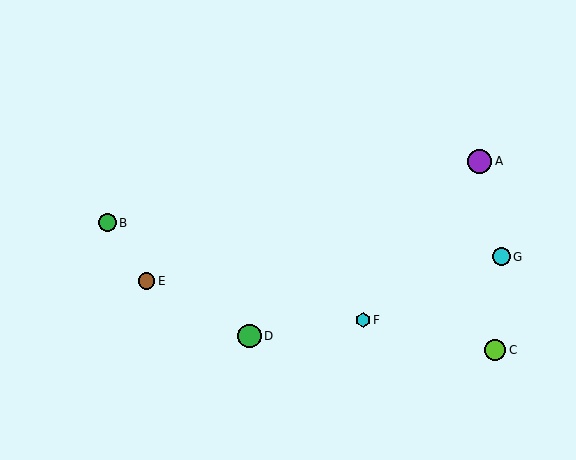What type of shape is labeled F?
Shape F is a cyan hexagon.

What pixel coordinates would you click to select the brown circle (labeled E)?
Click at (147, 281) to select the brown circle E.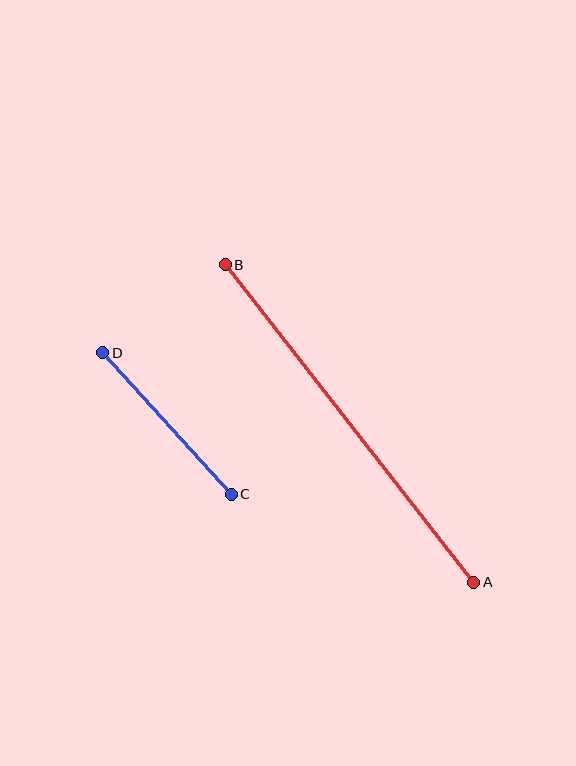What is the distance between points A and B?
The distance is approximately 403 pixels.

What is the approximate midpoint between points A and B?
The midpoint is at approximately (349, 424) pixels.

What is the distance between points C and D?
The distance is approximately 191 pixels.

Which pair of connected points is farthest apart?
Points A and B are farthest apart.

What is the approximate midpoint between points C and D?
The midpoint is at approximately (167, 424) pixels.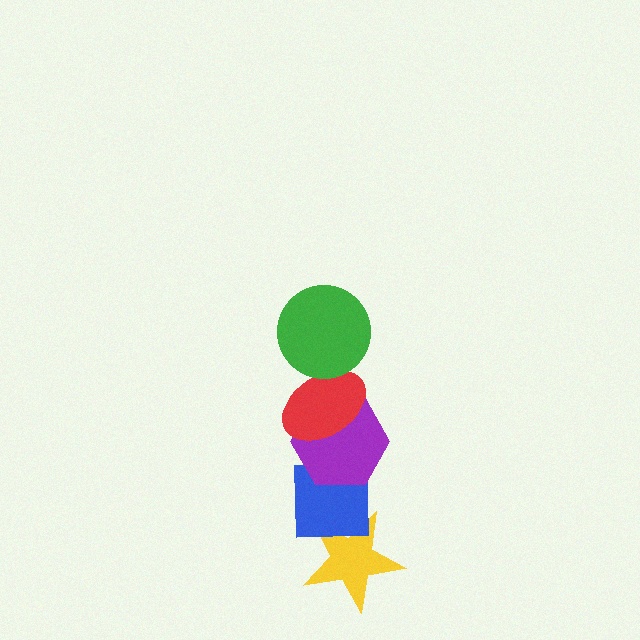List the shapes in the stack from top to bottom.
From top to bottom: the green circle, the red ellipse, the purple hexagon, the blue square, the yellow star.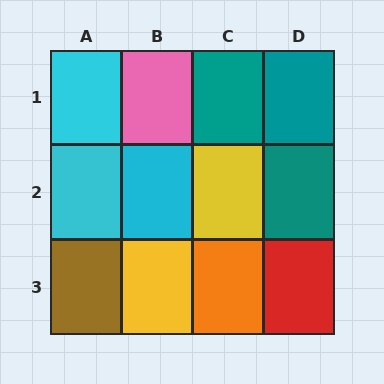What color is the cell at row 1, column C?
Teal.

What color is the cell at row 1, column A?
Cyan.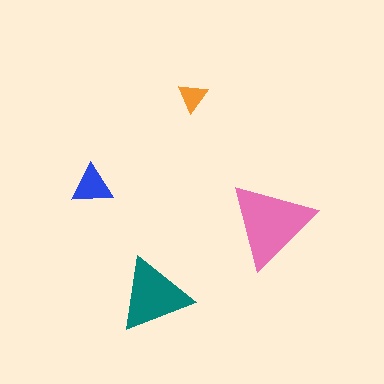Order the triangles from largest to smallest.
the pink one, the teal one, the blue one, the orange one.